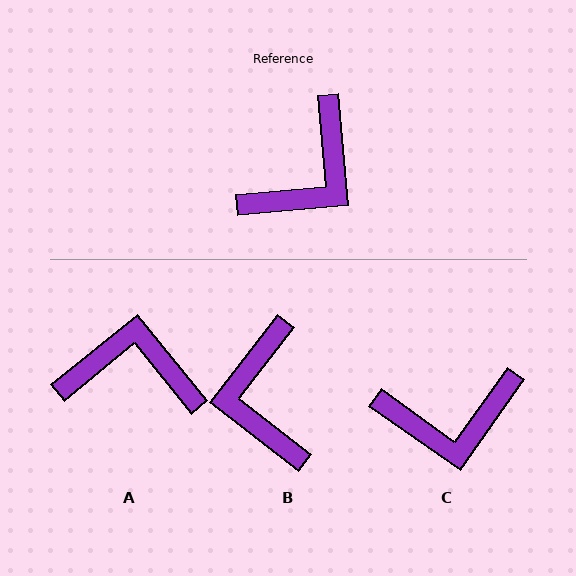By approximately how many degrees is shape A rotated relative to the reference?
Approximately 124 degrees counter-clockwise.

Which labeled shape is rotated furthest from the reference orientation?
B, about 133 degrees away.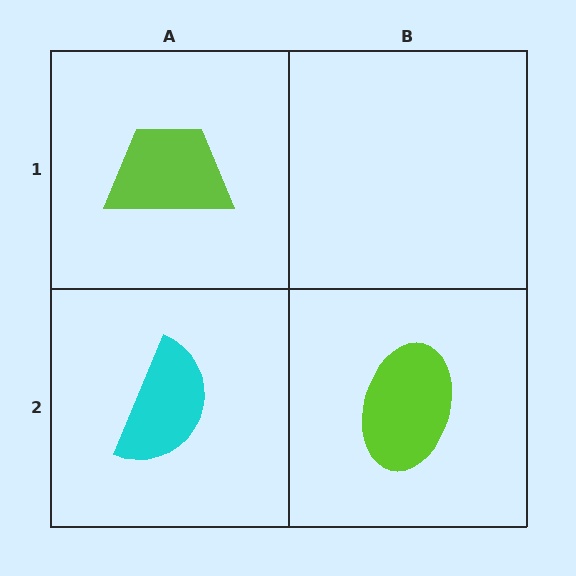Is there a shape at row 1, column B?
No, that cell is empty.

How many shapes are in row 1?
1 shape.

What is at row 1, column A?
A lime trapezoid.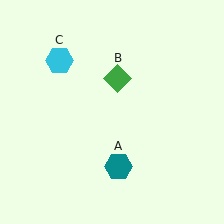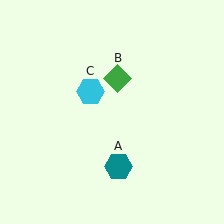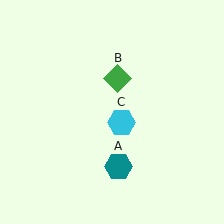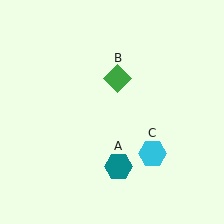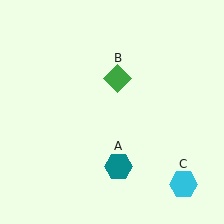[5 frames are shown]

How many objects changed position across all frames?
1 object changed position: cyan hexagon (object C).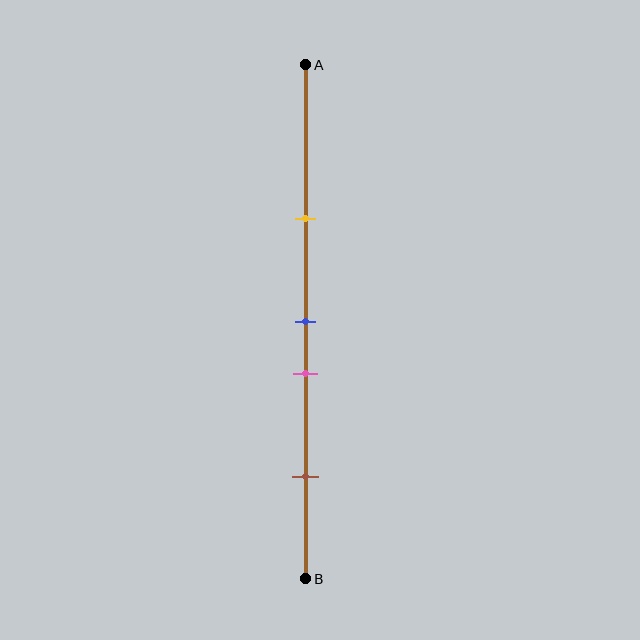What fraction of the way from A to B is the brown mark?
The brown mark is approximately 80% (0.8) of the way from A to B.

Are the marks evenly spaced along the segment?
No, the marks are not evenly spaced.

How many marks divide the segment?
There are 4 marks dividing the segment.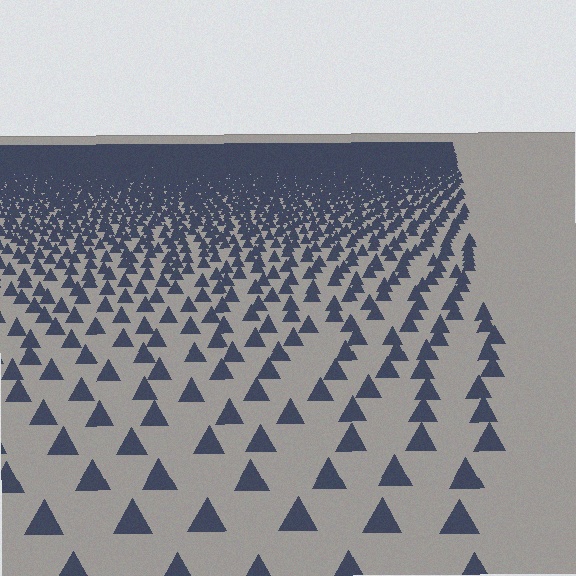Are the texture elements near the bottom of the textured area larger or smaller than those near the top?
Larger. Near the bottom, elements are closer to the viewer and appear at a bigger on-screen size.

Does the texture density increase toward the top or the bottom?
Density increases toward the top.